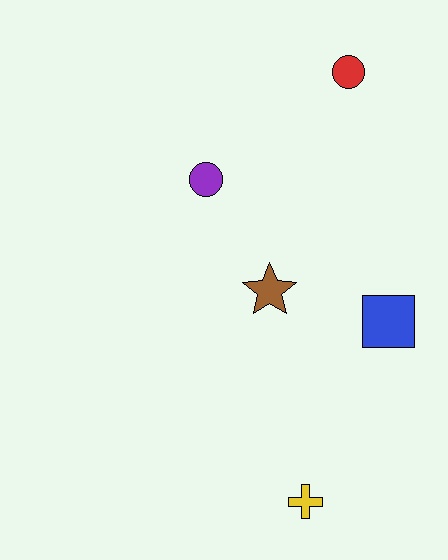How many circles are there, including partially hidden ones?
There are 2 circles.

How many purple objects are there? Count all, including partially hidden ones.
There is 1 purple object.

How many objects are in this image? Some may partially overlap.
There are 5 objects.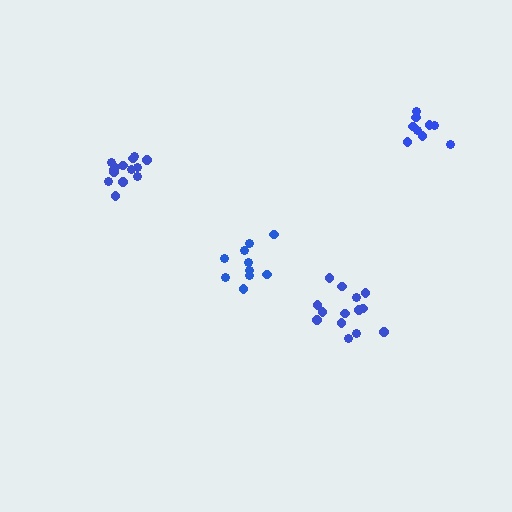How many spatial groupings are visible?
There are 4 spatial groupings.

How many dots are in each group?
Group 1: 10 dots, Group 2: 14 dots, Group 3: 9 dots, Group 4: 14 dots (47 total).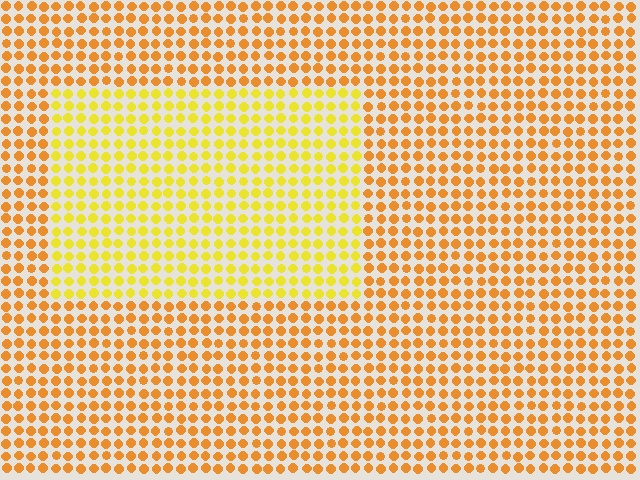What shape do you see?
I see a rectangle.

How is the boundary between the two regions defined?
The boundary is defined purely by a slight shift in hue (about 28 degrees). Spacing, size, and orientation are identical on both sides.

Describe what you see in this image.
The image is filled with small orange elements in a uniform arrangement. A rectangle-shaped region is visible where the elements are tinted to a slightly different hue, forming a subtle color boundary.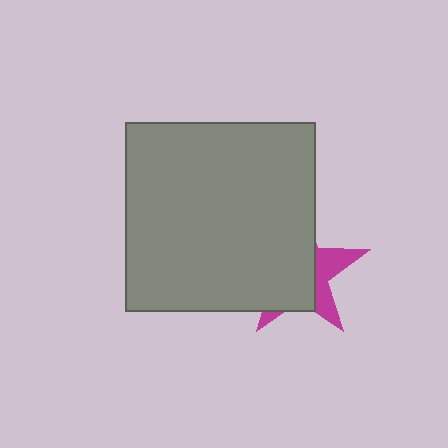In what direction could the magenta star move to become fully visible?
The magenta star could move right. That would shift it out from behind the gray square entirely.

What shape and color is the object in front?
The object in front is a gray square.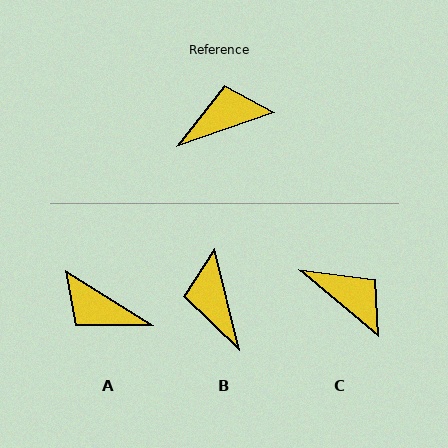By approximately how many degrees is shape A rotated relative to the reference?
Approximately 129 degrees counter-clockwise.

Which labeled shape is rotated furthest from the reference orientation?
A, about 129 degrees away.